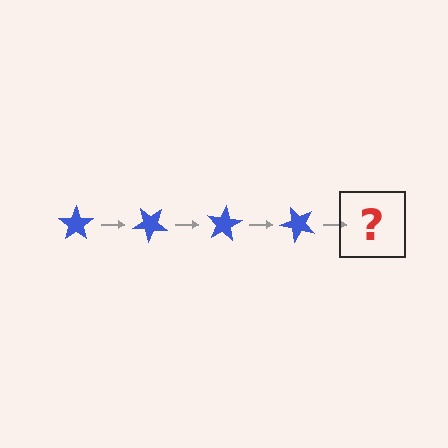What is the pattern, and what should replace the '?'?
The pattern is that the star rotates 40 degrees each step. The '?' should be a blue star rotated 160 degrees.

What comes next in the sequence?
The next element should be a blue star rotated 160 degrees.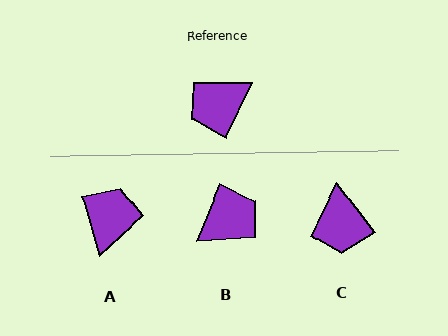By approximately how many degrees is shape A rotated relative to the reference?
Approximately 139 degrees clockwise.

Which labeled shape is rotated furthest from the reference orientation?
B, about 177 degrees away.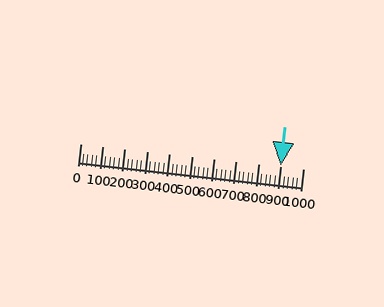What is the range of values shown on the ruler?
The ruler shows values from 0 to 1000.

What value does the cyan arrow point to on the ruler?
The cyan arrow points to approximately 900.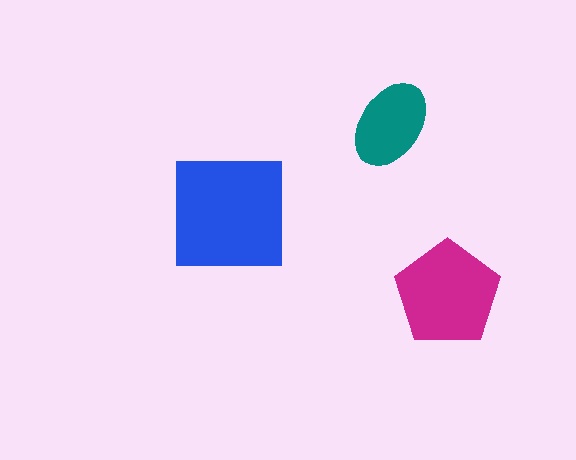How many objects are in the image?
There are 3 objects in the image.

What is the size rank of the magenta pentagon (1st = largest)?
2nd.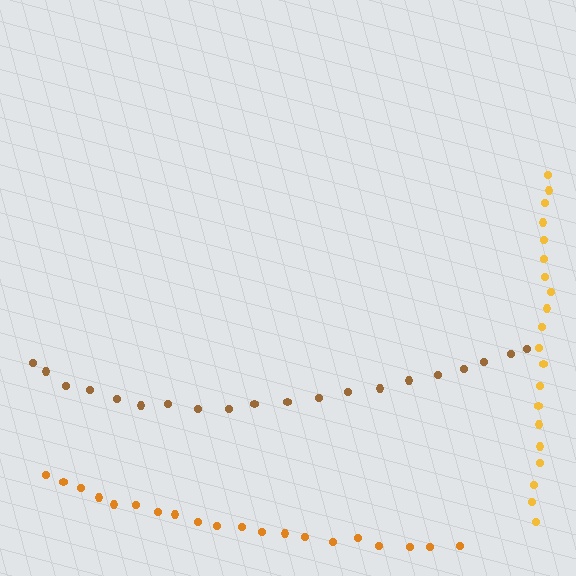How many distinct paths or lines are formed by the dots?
There are 3 distinct paths.